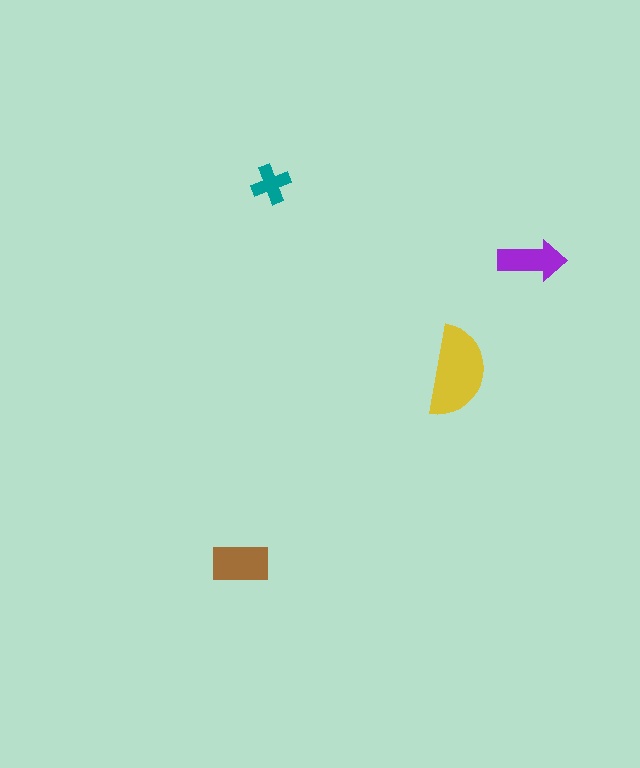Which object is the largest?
The yellow semicircle.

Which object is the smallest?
The teal cross.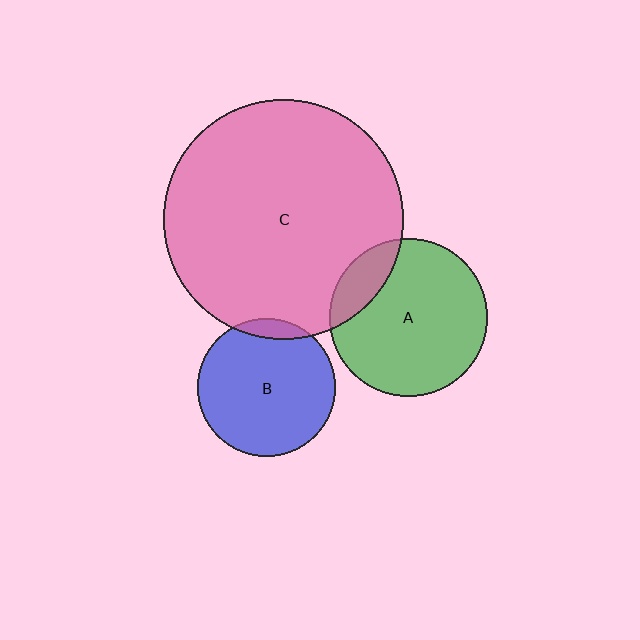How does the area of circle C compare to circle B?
Approximately 3.0 times.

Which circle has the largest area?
Circle C (pink).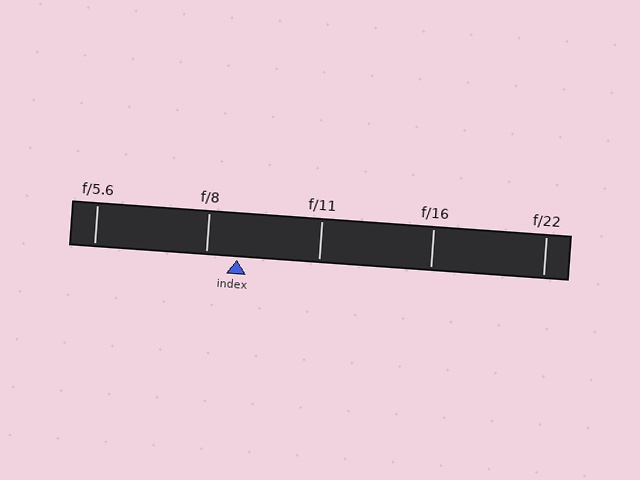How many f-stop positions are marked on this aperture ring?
There are 5 f-stop positions marked.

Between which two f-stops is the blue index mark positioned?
The index mark is between f/8 and f/11.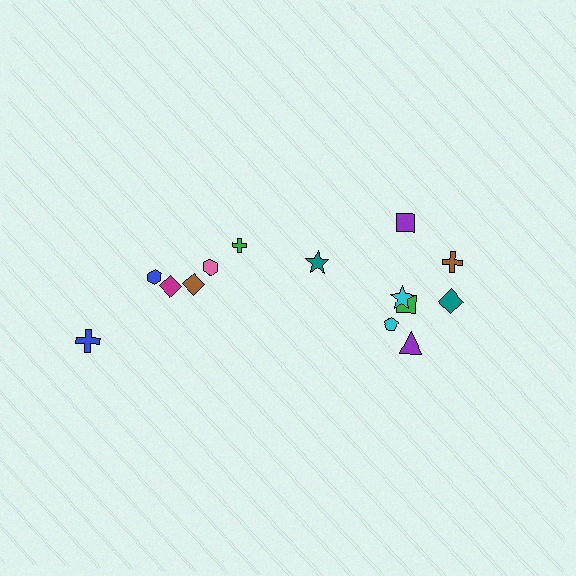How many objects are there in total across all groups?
There are 14 objects.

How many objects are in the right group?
There are 8 objects.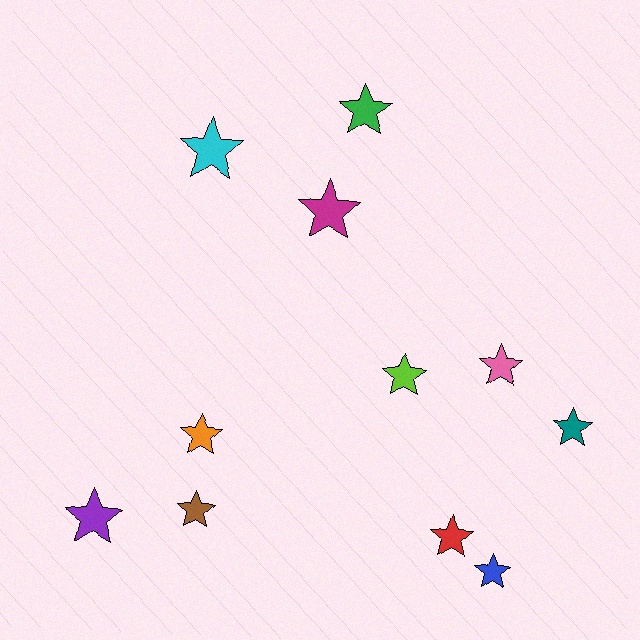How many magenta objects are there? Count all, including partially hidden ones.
There is 1 magenta object.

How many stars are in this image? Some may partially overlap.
There are 11 stars.